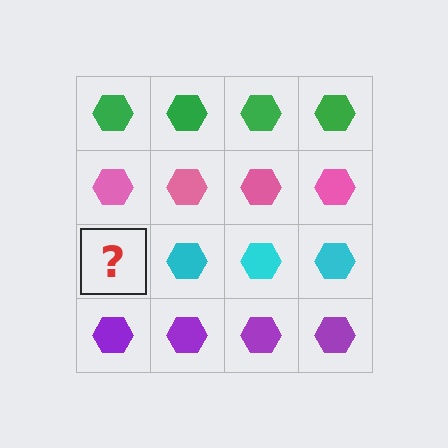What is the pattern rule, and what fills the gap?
The rule is that each row has a consistent color. The gap should be filled with a cyan hexagon.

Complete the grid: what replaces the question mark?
The question mark should be replaced with a cyan hexagon.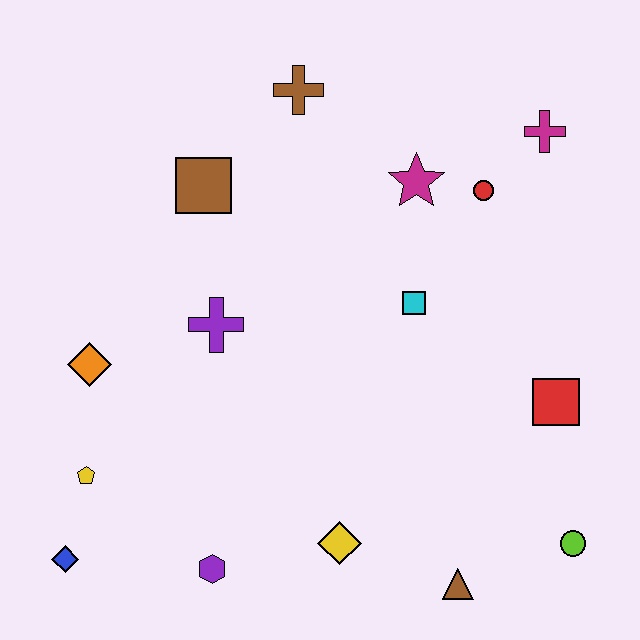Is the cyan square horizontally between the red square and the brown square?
Yes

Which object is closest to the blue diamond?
The yellow pentagon is closest to the blue diamond.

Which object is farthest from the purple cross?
The lime circle is farthest from the purple cross.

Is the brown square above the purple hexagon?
Yes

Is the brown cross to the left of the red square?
Yes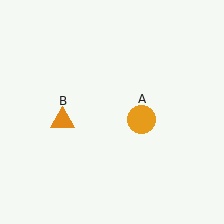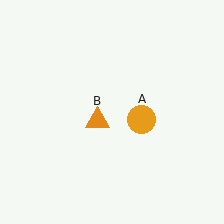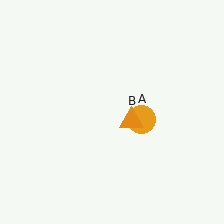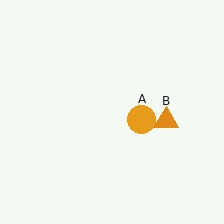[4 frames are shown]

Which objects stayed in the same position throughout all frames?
Orange circle (object A) remained stationary.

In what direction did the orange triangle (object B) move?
The orange triangle (object B) moved right.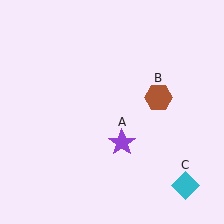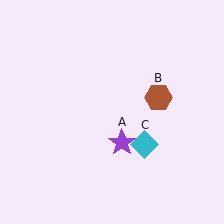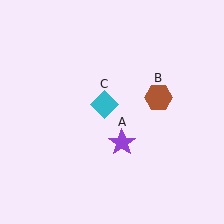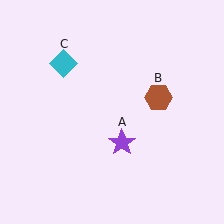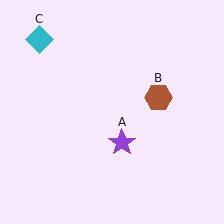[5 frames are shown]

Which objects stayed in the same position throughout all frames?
Purple star (object A) and brown hexagon (object B) remained stationary.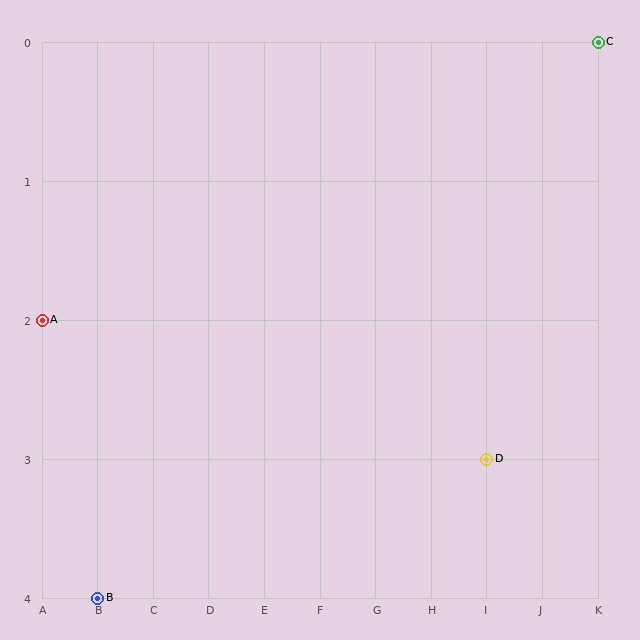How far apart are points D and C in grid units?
Points D and C are 2 columns and 3 rows apart (about 3.6 grid units diagonally).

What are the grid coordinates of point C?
Point C is at grid coordinates (K, 0).